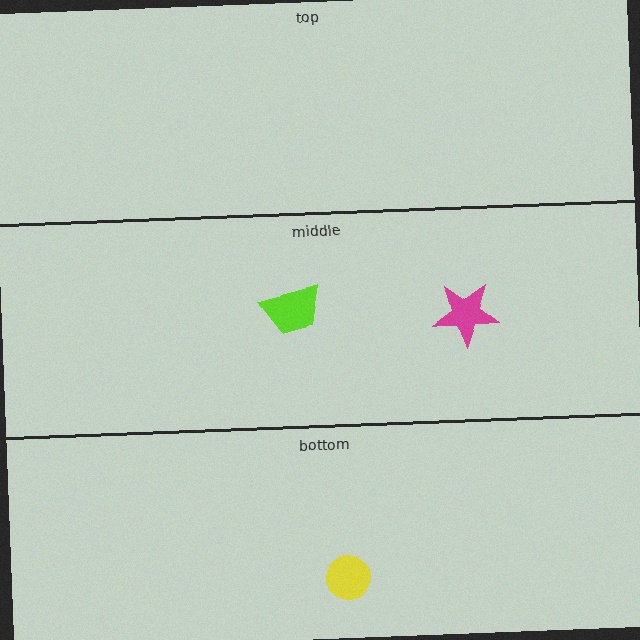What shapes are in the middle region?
The lime trapezoid, the magenta star.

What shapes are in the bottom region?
The yellow circle.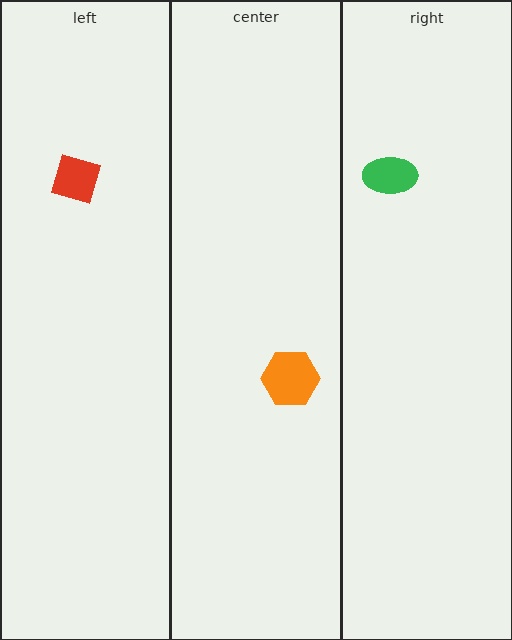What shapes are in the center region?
The orange hexagon.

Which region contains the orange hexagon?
The center region.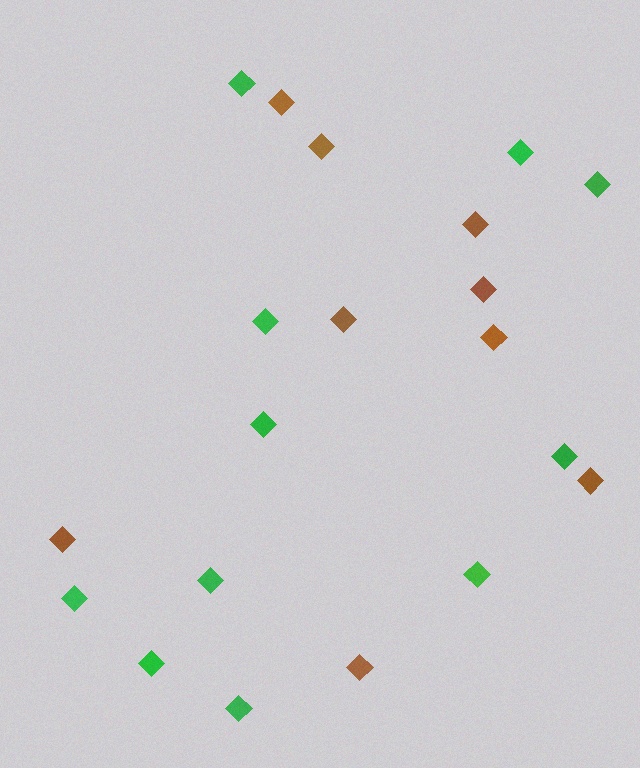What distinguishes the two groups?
There are 2 groups: one group of green diamonds (11) and one group of brown diamonds (9).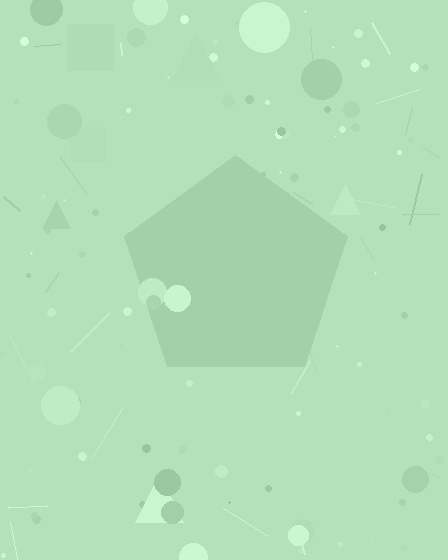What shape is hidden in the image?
A pentagon is hidden in the image.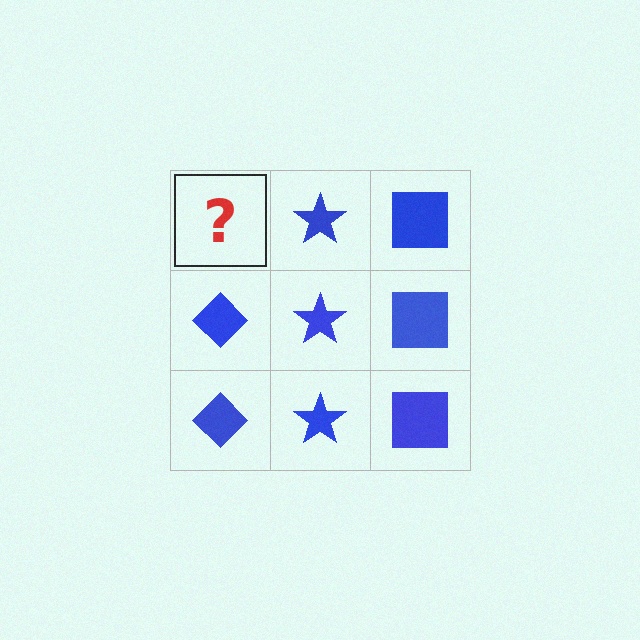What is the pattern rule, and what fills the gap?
The rule is that each column has a consistent shape. The gap should be filled with a blue diamond.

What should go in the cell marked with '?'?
The missing cell should contain a blue diamond.